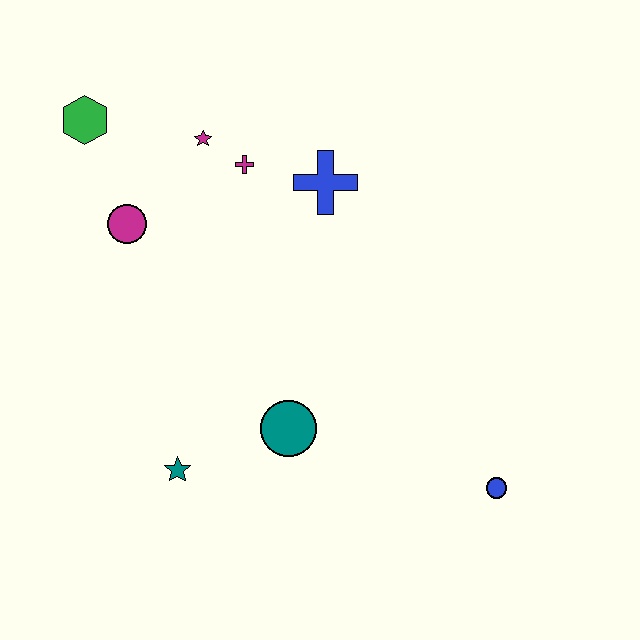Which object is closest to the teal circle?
The teal star is closest to the teal circle.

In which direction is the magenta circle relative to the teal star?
The magenta circle is above the teal star.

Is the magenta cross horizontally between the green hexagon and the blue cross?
Yes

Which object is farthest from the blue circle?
The green hexagon is farthest from the blue circle.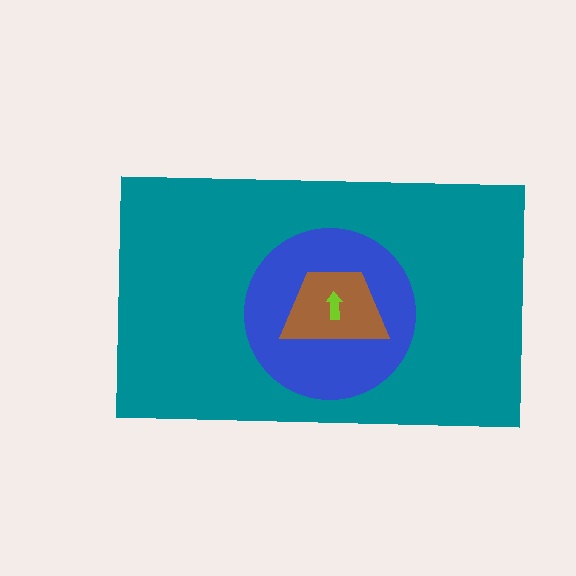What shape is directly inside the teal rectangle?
The blue circle.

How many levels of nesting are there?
4.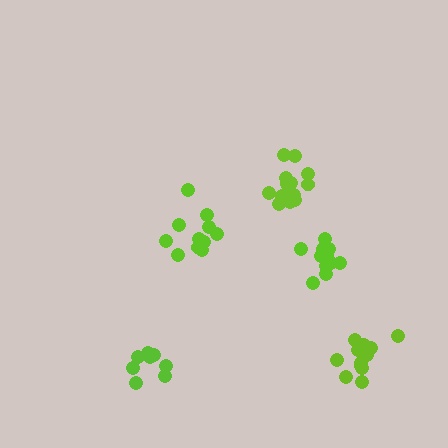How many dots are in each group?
Group 1: 15 dots, Group 2: 11 dots, Group 3: 12 dots, Group 4: 9 dots, Group 5: 14 dots (61 total).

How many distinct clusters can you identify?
There are 5 distinct clusters.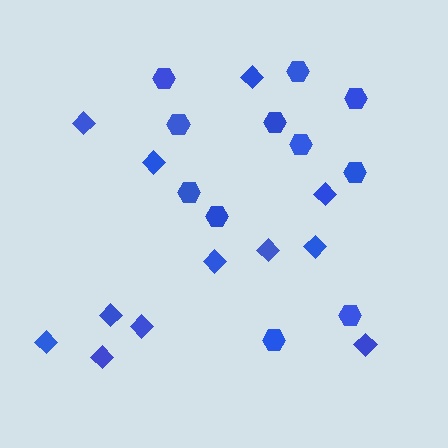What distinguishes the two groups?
There are 2 groups: one group of diamonds (12) and one group of hexagons (11).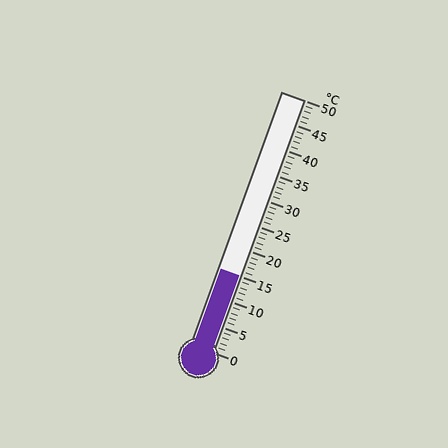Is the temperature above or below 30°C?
The temperature is below 30°C.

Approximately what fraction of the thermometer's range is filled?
The thermometer is filled to approximately 30% of its range.